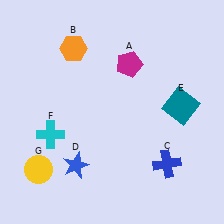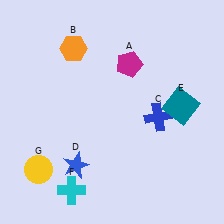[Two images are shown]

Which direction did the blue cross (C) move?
The blue cross (C) moved up.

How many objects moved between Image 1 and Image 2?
2 objects moved between the two images.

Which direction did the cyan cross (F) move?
The cyan cross (F) moved down.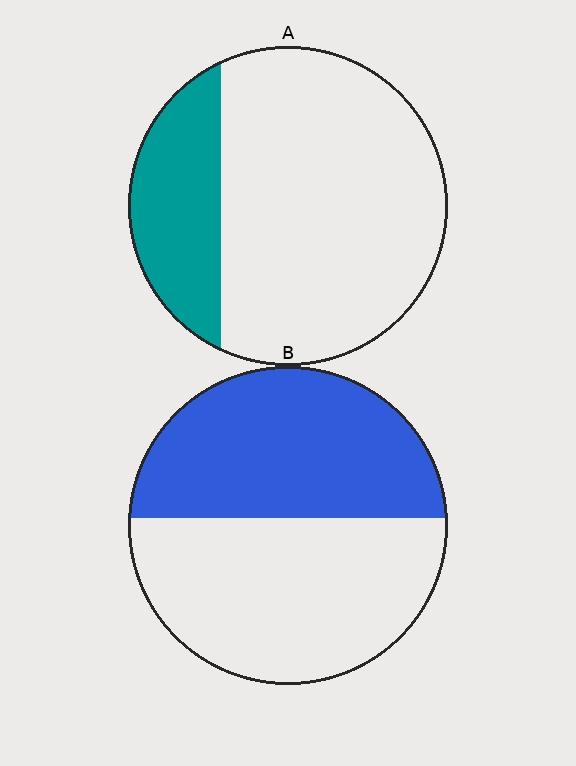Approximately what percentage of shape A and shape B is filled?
A is approximately 25% and B is approximately 45%.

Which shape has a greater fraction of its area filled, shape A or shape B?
Shape B.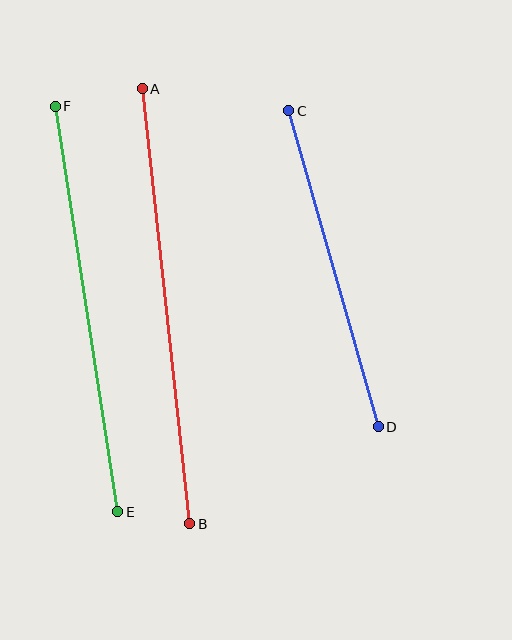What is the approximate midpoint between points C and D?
The midpoint is at approximately (333, 269) pixels.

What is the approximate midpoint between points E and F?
The midpoint is at approximately (86, 309) pixels.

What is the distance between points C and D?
The distance is approximately 329 pixels.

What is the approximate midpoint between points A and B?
The midpoint is at approximately (166, 306) pixels.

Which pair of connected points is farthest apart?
Points A and B are farthest apart.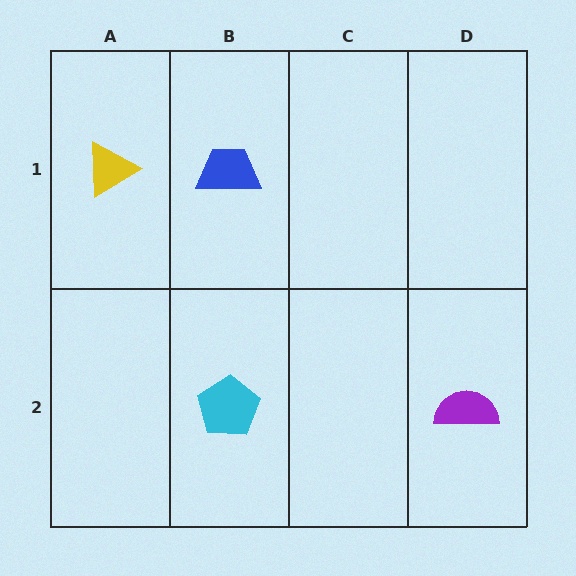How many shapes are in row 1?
2 shapes.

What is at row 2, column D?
A purple semicircle.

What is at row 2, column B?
A cyan pentagon.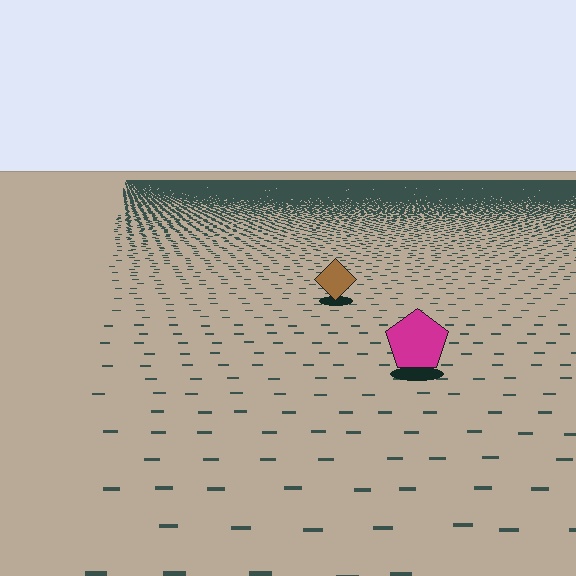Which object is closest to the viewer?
The magenta pentagon is closest. The texture marks near it are larger and more spread out.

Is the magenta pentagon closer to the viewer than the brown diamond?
Yes. The magenta pentagon is closer — you can tell from the texture gradient: the ground texture is coarser near it.